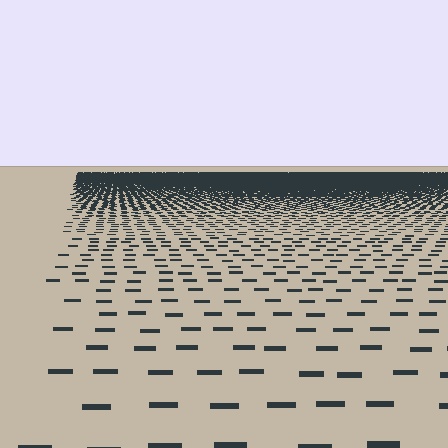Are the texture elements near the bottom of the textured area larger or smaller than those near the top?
Larger. Near the bottom, elements are closer to the viewer and appear at a bigger on-screen size.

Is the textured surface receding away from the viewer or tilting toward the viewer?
The surface is receding away from the viewer. Texture elements get smaller and denser toward the top.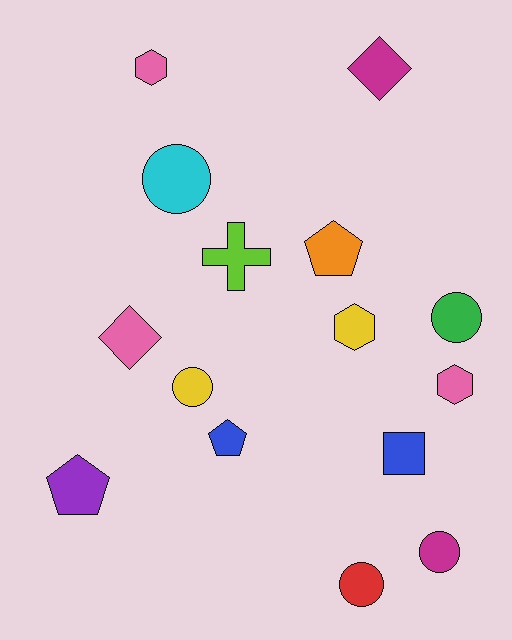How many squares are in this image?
There is 1 square.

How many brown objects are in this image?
There are no brown objects.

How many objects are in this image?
There are 15 objects.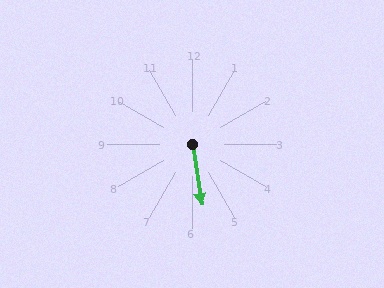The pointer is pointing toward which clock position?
Roughly 6 o'clock.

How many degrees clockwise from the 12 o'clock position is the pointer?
Approximately 171 degrees.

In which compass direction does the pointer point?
South.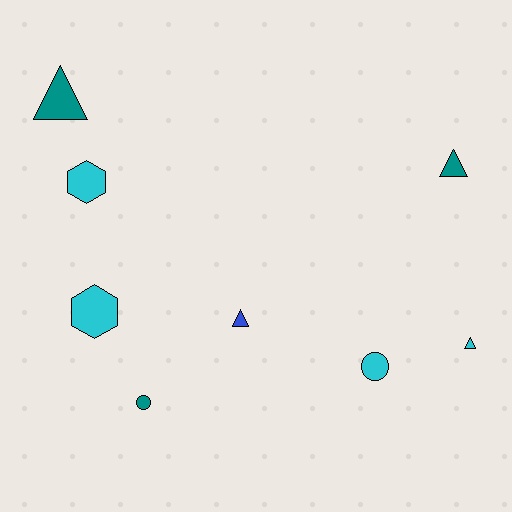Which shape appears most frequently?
Triangle, with 4 objects.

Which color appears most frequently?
Cyan, with 4 objects.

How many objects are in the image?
There are 8 objects.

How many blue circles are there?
There are no blue circles.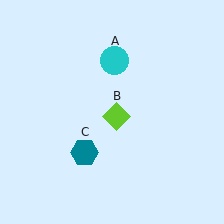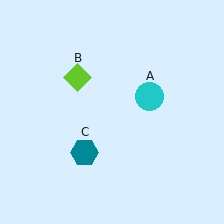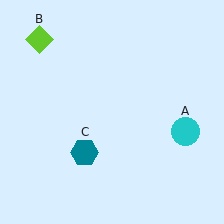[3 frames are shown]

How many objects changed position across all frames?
2 objects changed position: cyan circle (object A), lime diamond (object B).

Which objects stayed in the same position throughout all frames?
Teal hexagon (object C) remained stationary.